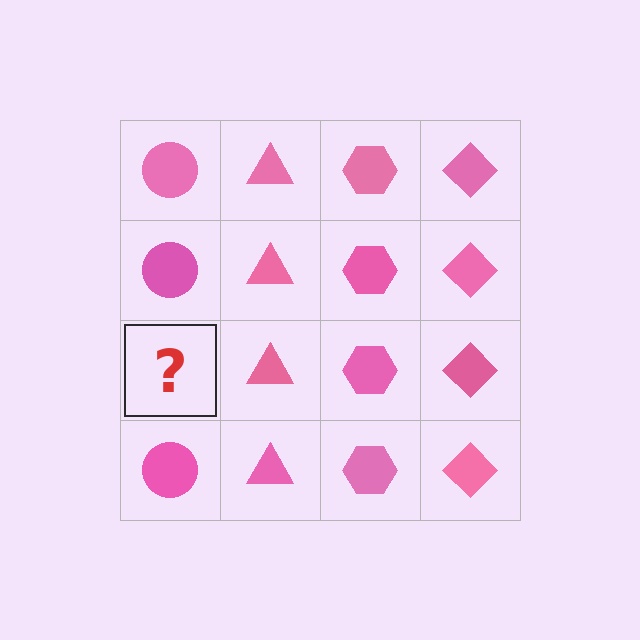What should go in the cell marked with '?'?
The missing cell should contain a pink circle.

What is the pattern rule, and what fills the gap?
The rule is that each column has a consistent shape. The gap should be filled with a pink circle.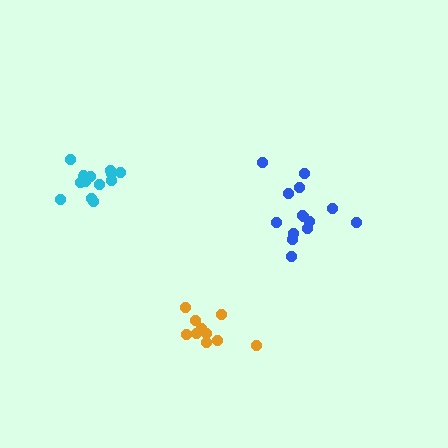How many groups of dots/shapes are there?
There are 3 groups.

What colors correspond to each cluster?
The clusters are colored: orange, cyan, blue.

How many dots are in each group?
Group 1: 10 dots, Group 2: 13 dots, Group 3: 14 dots (37 total).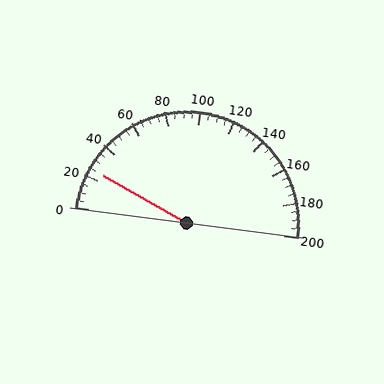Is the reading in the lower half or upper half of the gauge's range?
The reading is in the lower half of the range (0 to 200).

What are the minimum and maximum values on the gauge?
The gauge ranges from 0 to 200.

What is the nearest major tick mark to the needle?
The nearest major tick mark is 20.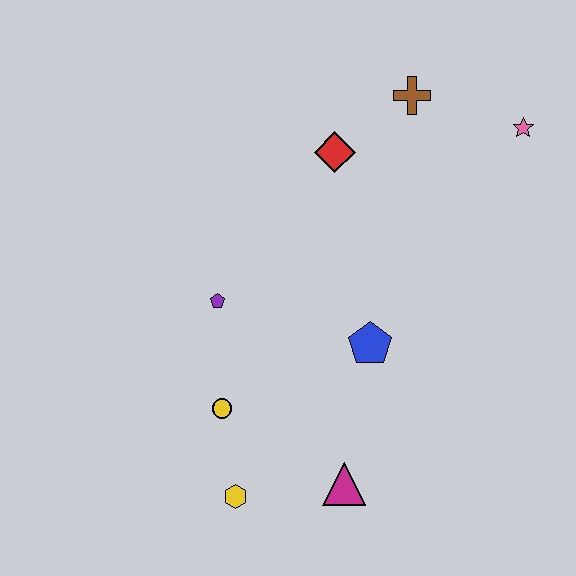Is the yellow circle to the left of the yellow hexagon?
Yes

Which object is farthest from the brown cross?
The yellow hexagon is farthest from the brown cross.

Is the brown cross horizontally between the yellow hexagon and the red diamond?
No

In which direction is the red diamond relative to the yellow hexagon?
The red diamond is above the yellow hexagon.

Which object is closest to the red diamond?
The brown cross is closest to the red diamond.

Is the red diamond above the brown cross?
No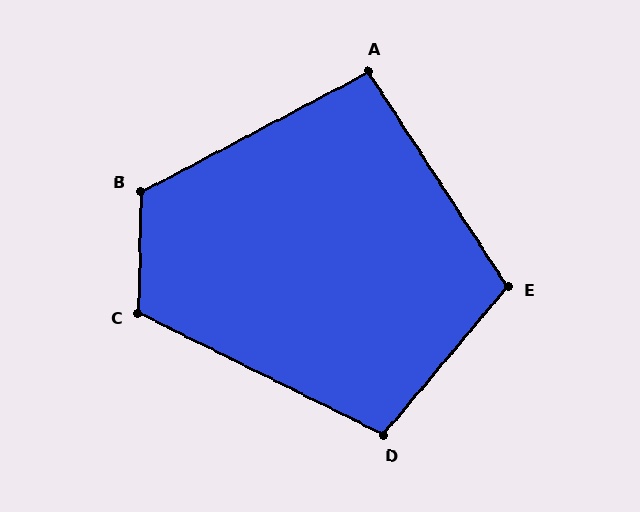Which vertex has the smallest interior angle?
A, at approximately 95 degrees.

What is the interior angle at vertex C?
Approximately 115 degrees (obtuse).